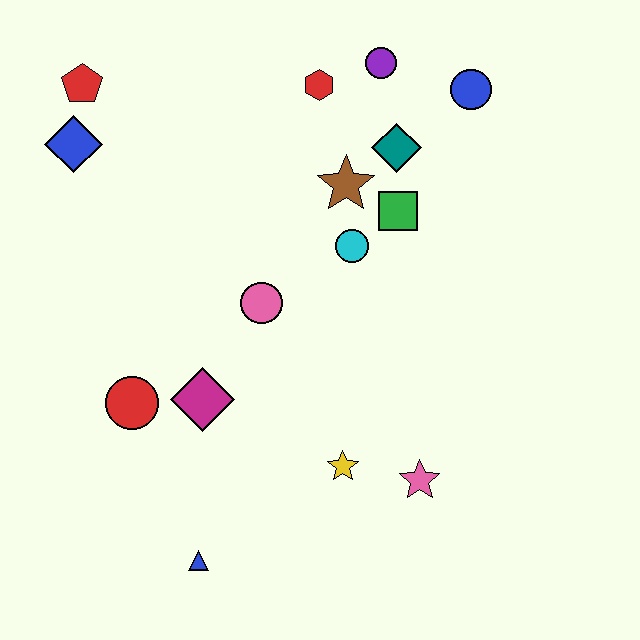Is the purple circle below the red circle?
No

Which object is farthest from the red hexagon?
The blue triangle is farthest from the red hexagon.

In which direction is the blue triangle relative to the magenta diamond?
The blue triangle is below the magenta diamond.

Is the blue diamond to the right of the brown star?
No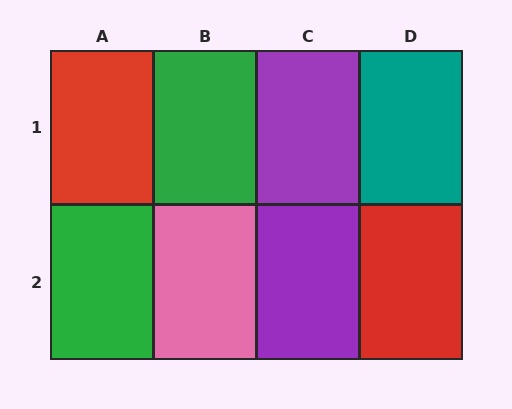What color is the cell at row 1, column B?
Green.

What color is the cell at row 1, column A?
Red.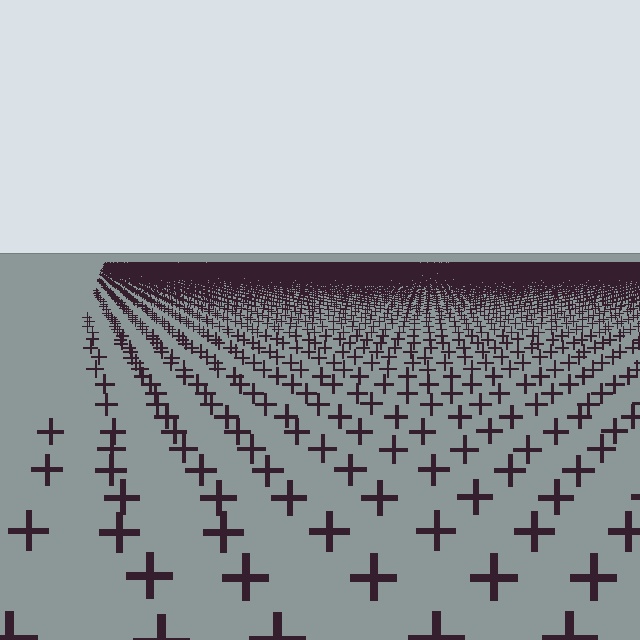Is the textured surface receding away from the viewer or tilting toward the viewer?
The surface is receding away from the viewer. Texture elements get smaller and denser toward the top.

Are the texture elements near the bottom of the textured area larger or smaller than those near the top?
Larger. Near the bottom, elements are closer to the viewer and appear at a bigger on-screen size.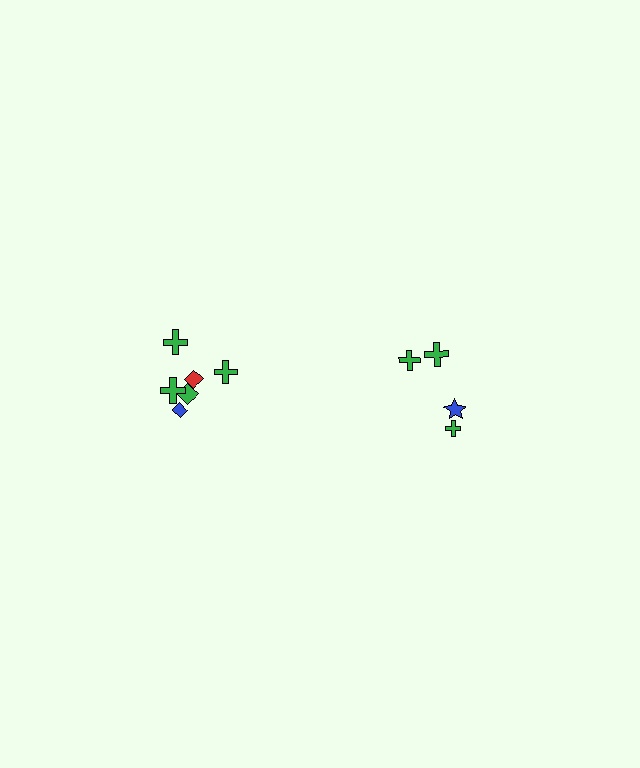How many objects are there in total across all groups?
There are 10 objects.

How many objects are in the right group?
There are 4 objects.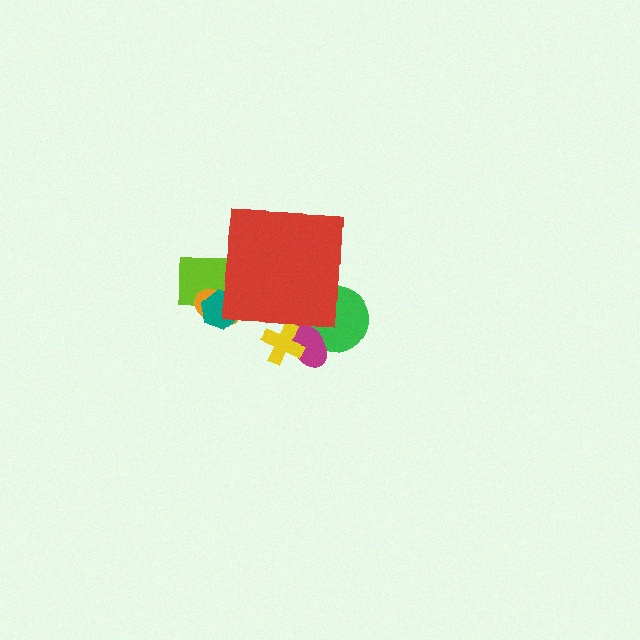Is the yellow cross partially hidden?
Yes, the yellow cross is partially hidden behind the red square.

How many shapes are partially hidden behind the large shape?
6 shapes are partially hidden.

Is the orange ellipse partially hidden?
Yes, the orange ellipse is partially hidden behind the red square.